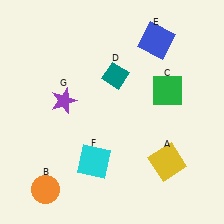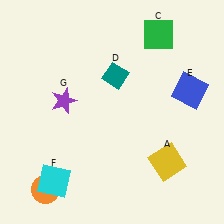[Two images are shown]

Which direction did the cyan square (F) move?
The cyan square (F) moved left.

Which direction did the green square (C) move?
The green square (C) moved up.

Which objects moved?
The objects that moved are: the green square (C), the blue square (E), the cyan square (F).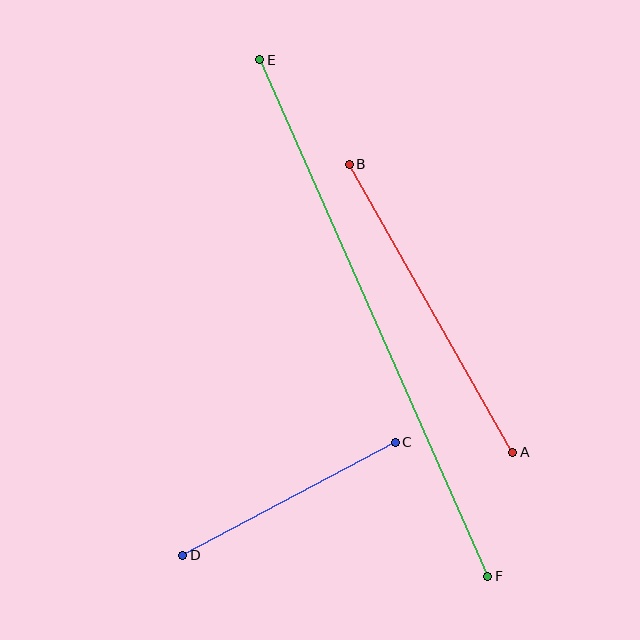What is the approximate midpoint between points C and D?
The midpoint is at approximately (289, 499) pixels.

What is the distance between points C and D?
The distance is approximately 241 pixels.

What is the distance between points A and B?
The distance is approximately 331 pixels.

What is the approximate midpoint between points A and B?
The midpoint is at approximately (431, 308) pixels.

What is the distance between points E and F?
The distance is approximately 564 pixels.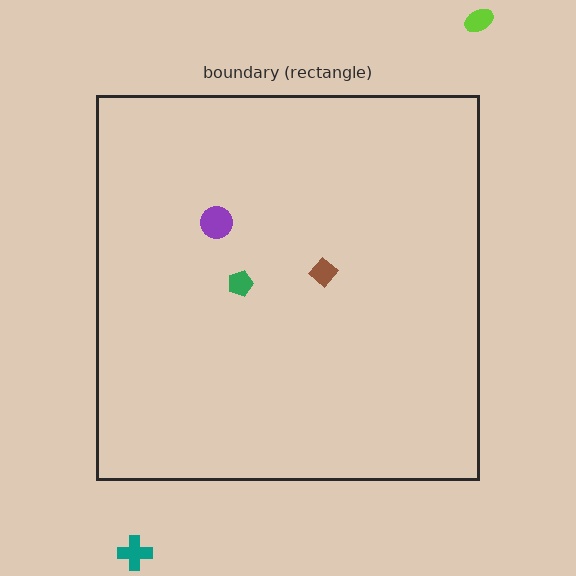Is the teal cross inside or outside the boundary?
Outside.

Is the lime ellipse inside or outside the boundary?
Outside.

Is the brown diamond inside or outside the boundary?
Inside.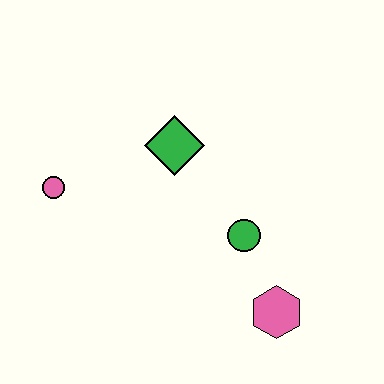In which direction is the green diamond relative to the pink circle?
The green diamond is to the right of the pink circle.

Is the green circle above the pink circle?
No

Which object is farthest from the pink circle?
The pink hexagon is farthest from the pink circle.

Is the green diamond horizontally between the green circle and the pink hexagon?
No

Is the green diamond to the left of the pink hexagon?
Yes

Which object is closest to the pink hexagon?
The green circle is closest to the pink hexagon.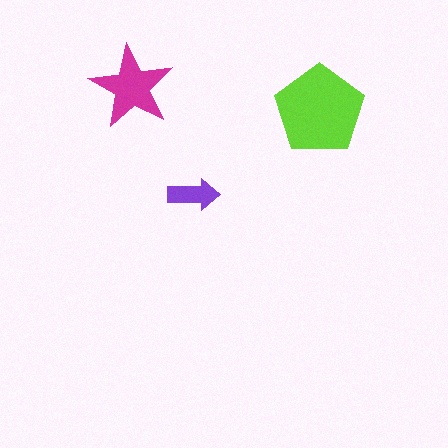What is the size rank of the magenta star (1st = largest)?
2nd.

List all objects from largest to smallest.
The lime pentagon, the magenta star, the purple arrow.